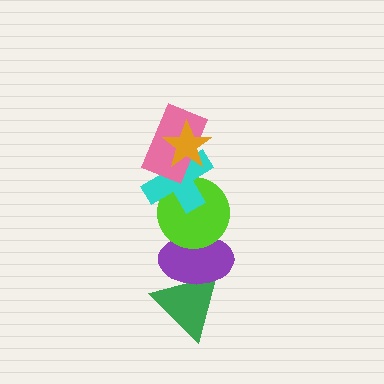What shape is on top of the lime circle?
The cyan cross is on top of the lime circle.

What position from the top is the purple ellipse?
The purple ellipse is 5th from the top.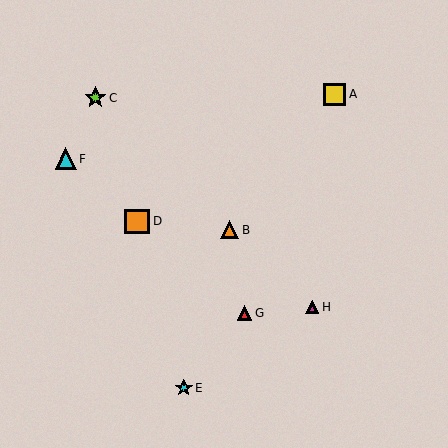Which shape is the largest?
The orange square (labeled D) is the largest.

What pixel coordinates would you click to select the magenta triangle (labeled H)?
Click at (312, 307) to select the magenta triangle H.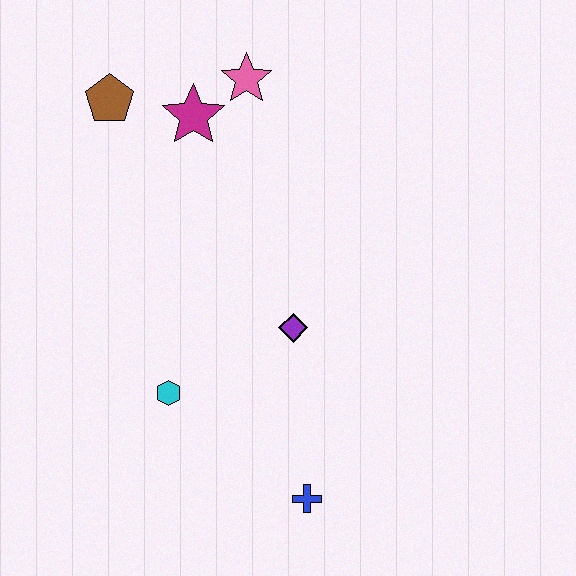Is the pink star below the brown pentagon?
No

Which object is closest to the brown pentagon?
The magenta star is closest to the brown pentagon.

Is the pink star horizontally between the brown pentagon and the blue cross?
Yes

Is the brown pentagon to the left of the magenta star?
Yes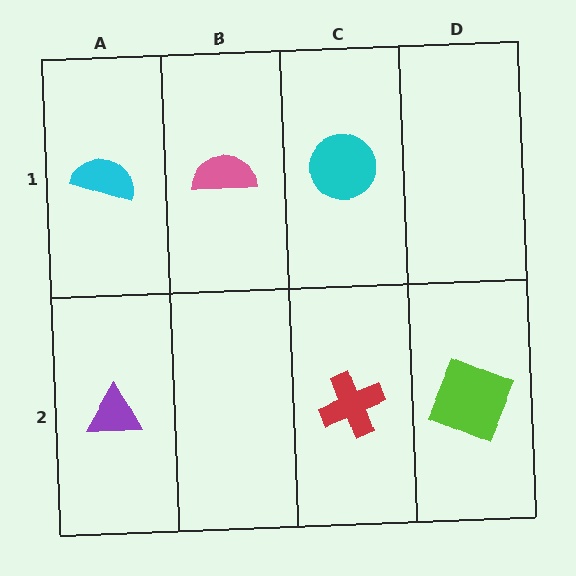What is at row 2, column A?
A purple triangle.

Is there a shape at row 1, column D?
No, that cell is empty.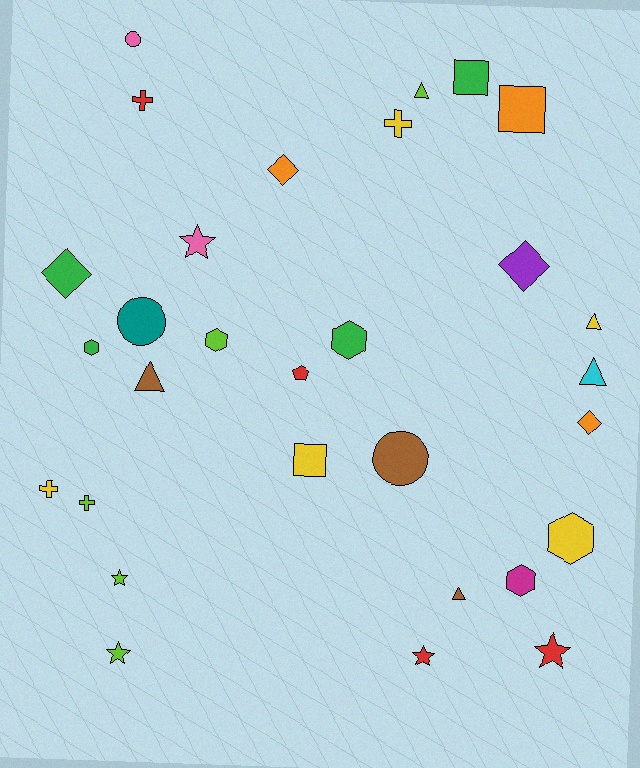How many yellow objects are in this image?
There are 5 yellow objects.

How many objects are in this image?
There are 30 objects.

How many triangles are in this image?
There are 5 triangles.